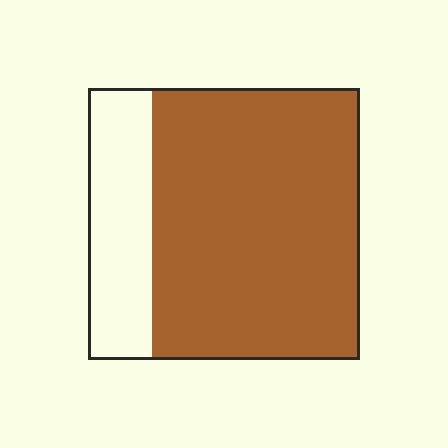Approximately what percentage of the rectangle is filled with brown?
Approximately 75%.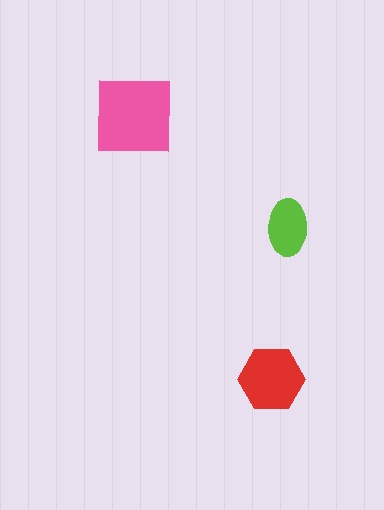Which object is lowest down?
The red hexagon is bottommost.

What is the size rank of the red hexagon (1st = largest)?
2nd.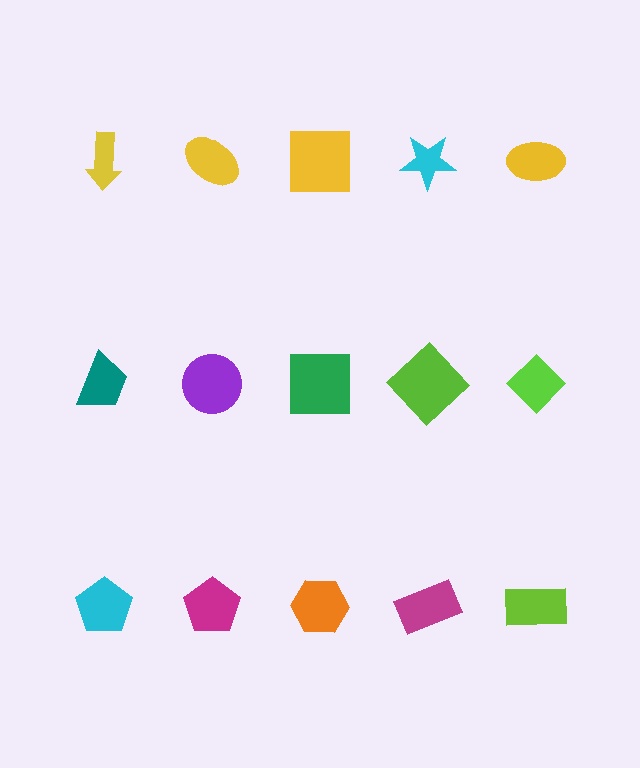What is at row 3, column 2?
A magenta pentagon.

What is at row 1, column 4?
A cyan star.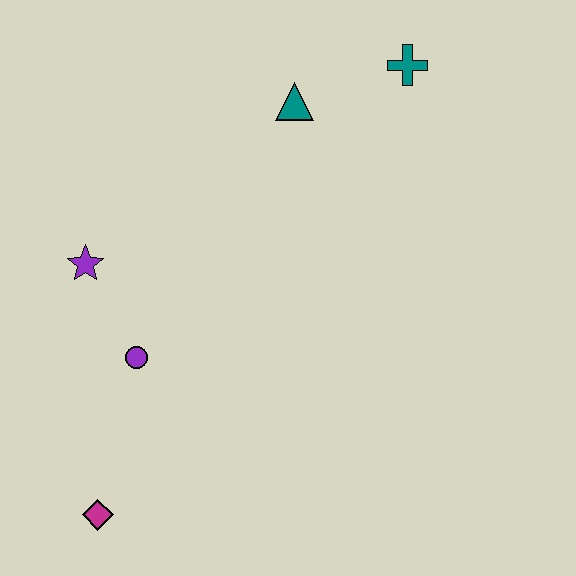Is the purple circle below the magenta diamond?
No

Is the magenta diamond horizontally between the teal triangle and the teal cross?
No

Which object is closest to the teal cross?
The teal triangle is closest to the teal cross.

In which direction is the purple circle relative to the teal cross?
The purple circle is below the teal cross.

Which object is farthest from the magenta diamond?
The teal cross is farthest from the magenta diamond.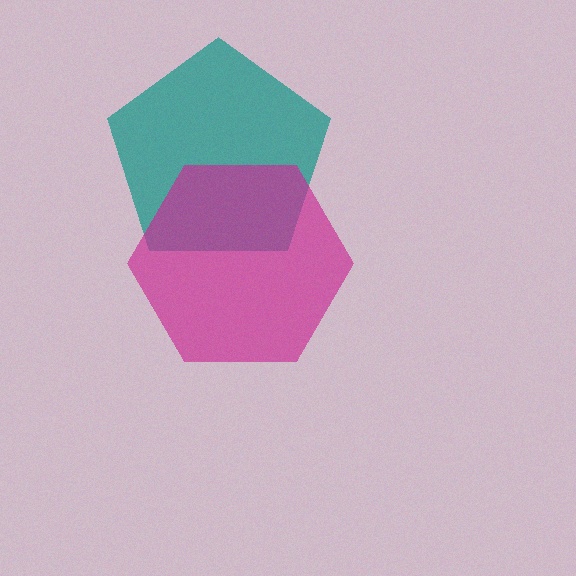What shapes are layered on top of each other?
The layered shapes are: a teal pentagon, a magenta hexagon.